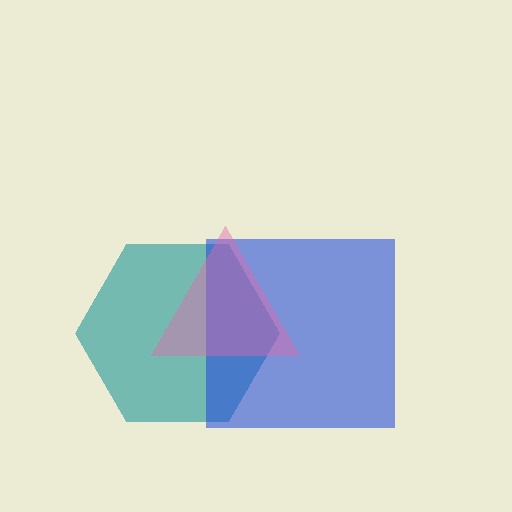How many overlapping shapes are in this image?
There are 3 overlapping shapes in the image.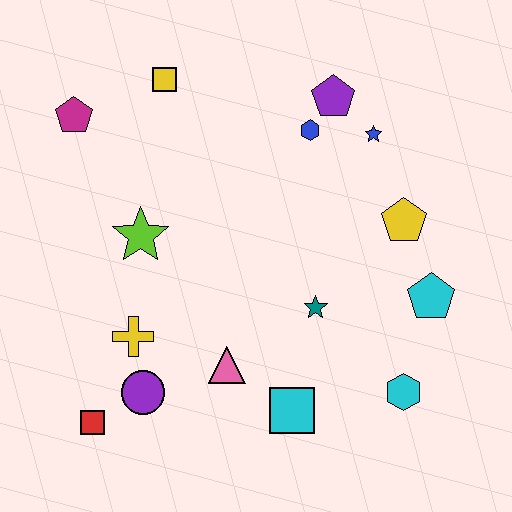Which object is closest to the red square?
The purple circle is closest to the red square.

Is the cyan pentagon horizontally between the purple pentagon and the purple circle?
No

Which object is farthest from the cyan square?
The magenta pentagon is farthest from the cyan square.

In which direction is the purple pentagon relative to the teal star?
The purple pentagon is above the teal star.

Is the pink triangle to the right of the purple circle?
Yes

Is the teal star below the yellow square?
Yes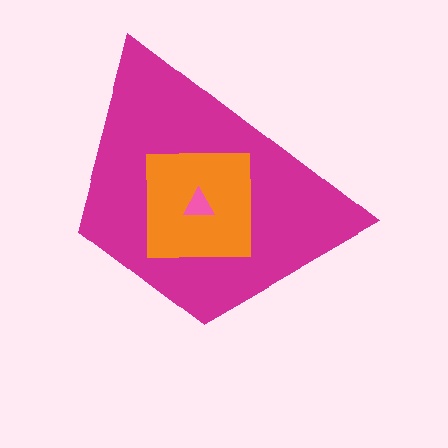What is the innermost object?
The pink triangle.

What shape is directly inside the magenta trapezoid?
The orange square.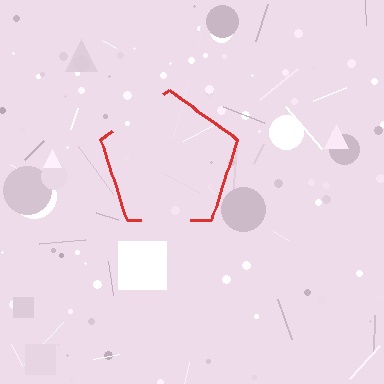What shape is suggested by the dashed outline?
The dashed outline suggests a pentagon.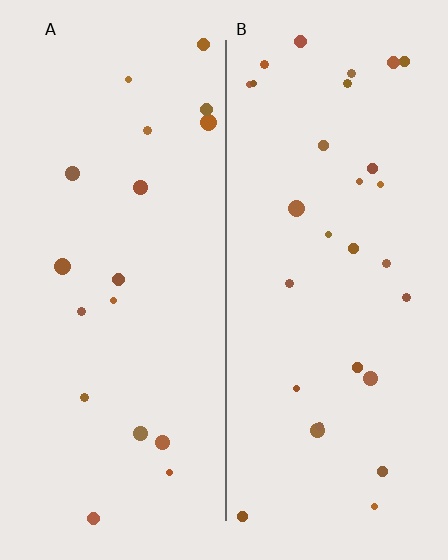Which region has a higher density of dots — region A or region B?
B (the right).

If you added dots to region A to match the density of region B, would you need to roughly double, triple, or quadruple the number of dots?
Approximately double.